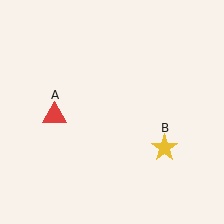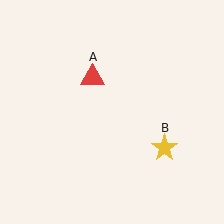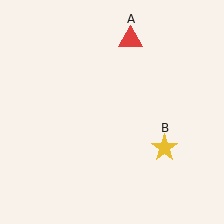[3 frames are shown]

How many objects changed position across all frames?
1 object changed position: red triangle (object A).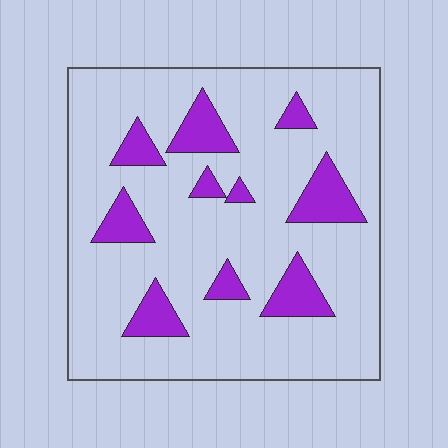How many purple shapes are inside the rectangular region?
10.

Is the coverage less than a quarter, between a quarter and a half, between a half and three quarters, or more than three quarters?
Less than a quarter.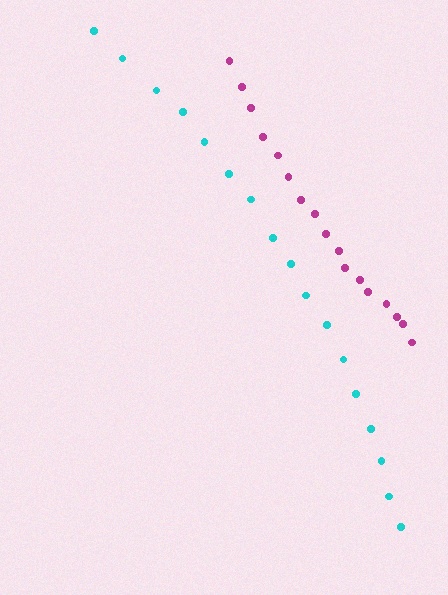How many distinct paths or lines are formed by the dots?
There are 2 distinct paths.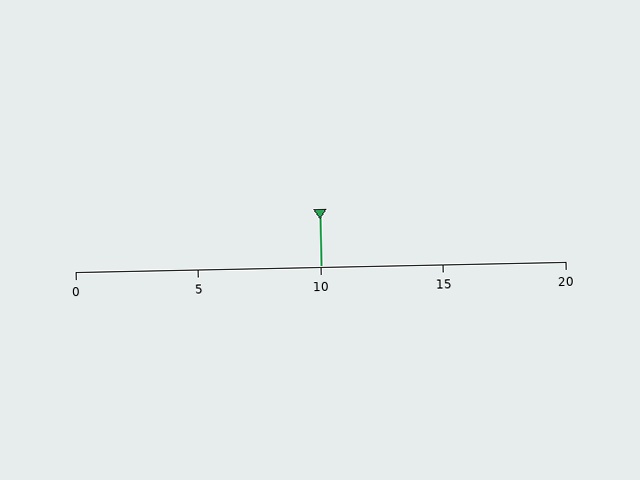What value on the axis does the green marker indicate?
The marker indicates approximately 10.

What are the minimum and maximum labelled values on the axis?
The axis runs from 0 to 20.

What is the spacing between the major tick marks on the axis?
The major ticks are spaced 5 apart.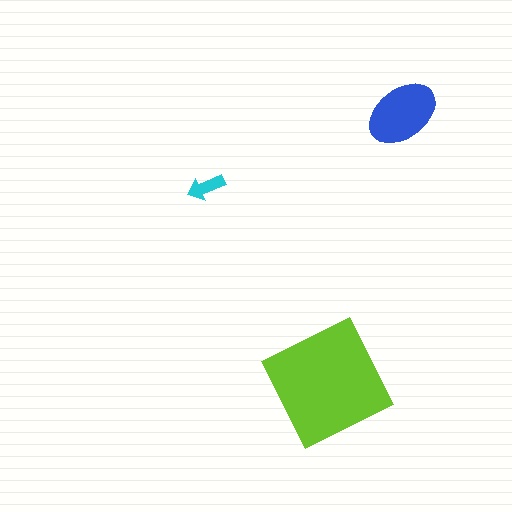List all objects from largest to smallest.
The lime square, the blue ellipse, the cyan arrow.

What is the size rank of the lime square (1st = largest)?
1st.